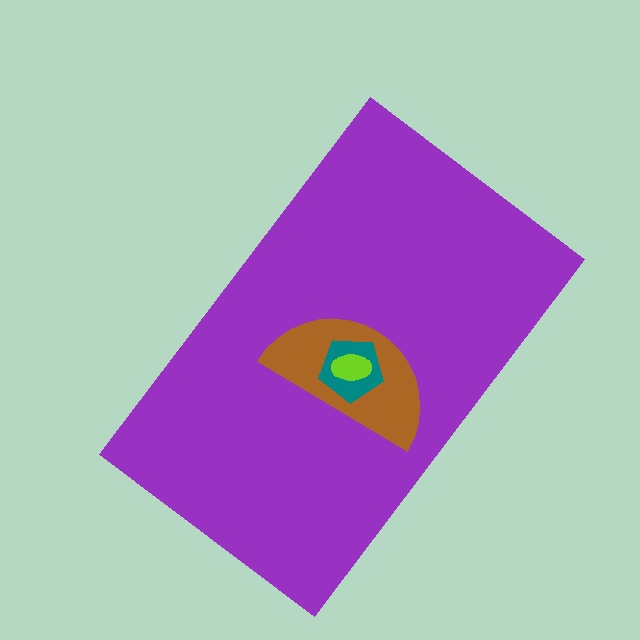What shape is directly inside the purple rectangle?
The brown semicircle.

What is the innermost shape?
The lime ellipse.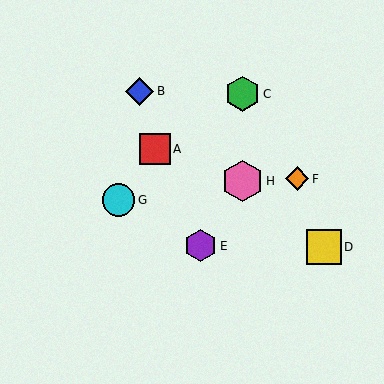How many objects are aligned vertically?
2 objects (C, H) are aligned vertically.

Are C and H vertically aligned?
Yes, both are at x≈243.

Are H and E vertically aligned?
No, H is at x≈243 and E is at x≈201.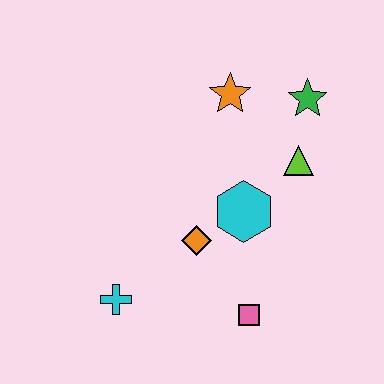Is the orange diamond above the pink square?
Yes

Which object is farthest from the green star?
The cyan cross is farthest from the green star.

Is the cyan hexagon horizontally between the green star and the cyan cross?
Yes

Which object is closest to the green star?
The lime triangle is closest to the green star.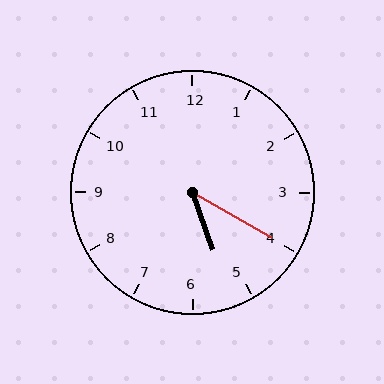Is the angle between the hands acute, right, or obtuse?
It is acute.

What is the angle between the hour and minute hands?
Approximately 40 degrees.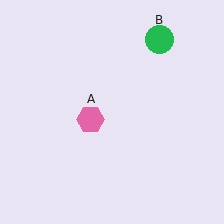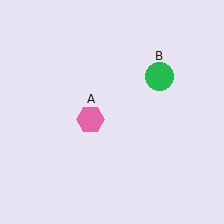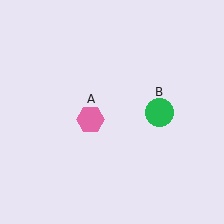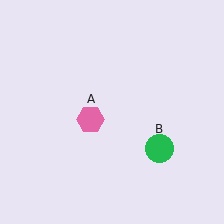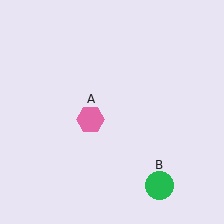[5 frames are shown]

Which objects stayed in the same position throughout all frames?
Pink hexagon (object A) remained stationary.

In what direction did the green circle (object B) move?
The green circle (object B) moved down.